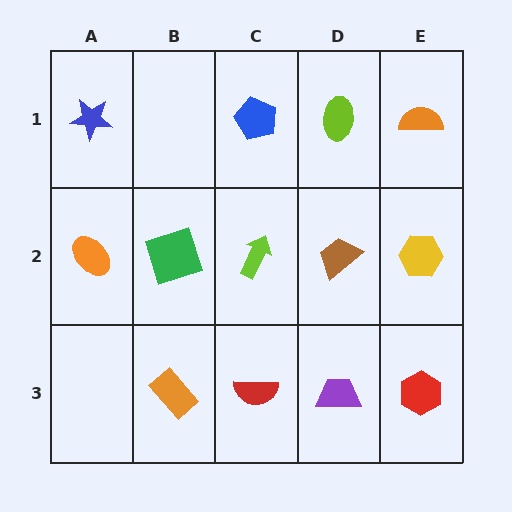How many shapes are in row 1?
4 shapes.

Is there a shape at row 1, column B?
No, that cell is empty.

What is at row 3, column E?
A red hexagon.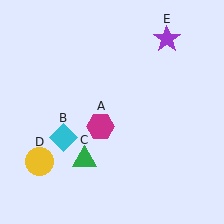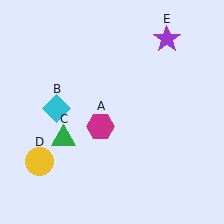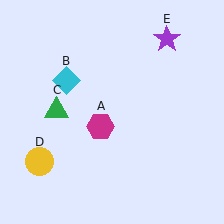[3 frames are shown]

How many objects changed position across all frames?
2 objects changed position: cyan diamond (object B), green triangle (object C).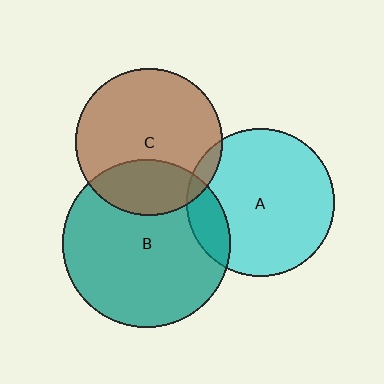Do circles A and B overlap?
Yes.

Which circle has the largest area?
Circle B (teal).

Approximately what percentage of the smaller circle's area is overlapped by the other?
Approximately 15%.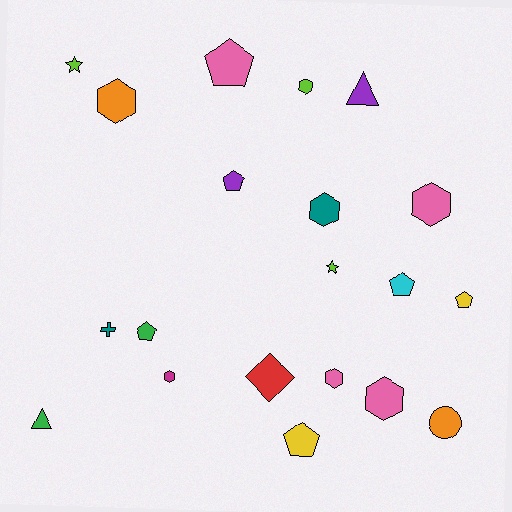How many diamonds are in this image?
There is 1 diamond.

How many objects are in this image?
There are 20 objects.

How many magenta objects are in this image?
There is 1 magenta object.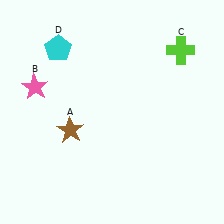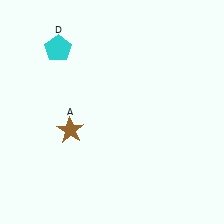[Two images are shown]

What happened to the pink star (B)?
The pink star (B) was removed in Image 2. It was in the top-left area of Image 1.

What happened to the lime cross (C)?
The lime cross (C) was removed in Image 2. It was in the top-right area of Image 1.